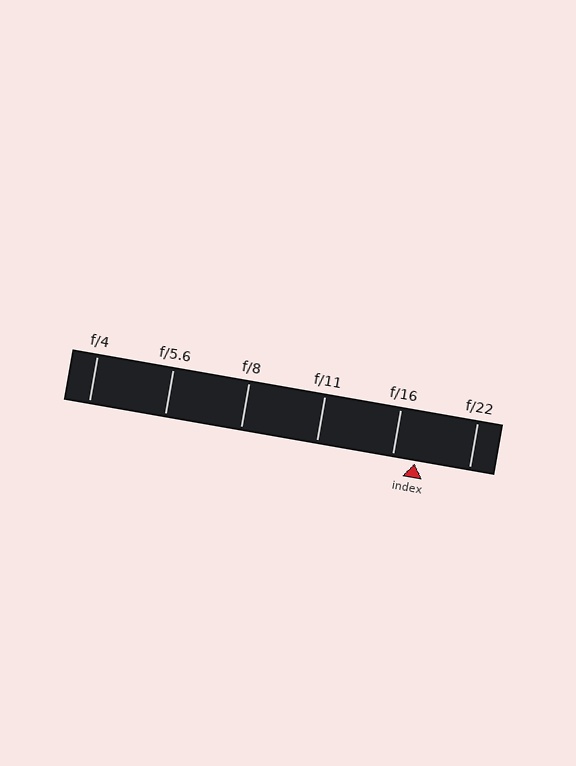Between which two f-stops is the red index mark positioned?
The index mark is between f/16 and f/22.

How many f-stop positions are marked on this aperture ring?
There are 6 f-stop positions marked.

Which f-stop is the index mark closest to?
The index mark is closest to f/16.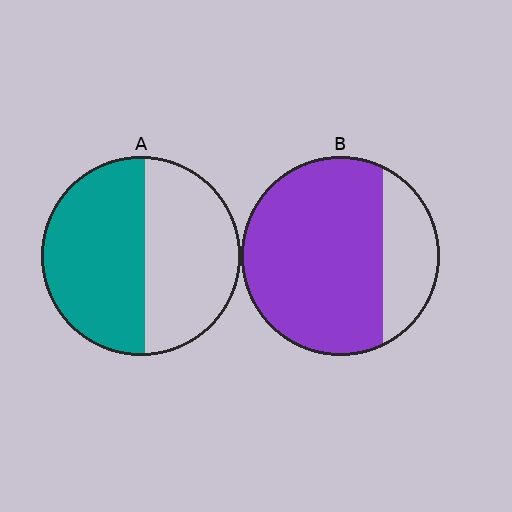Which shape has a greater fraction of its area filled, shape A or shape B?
Shape B.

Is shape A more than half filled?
Roughly half.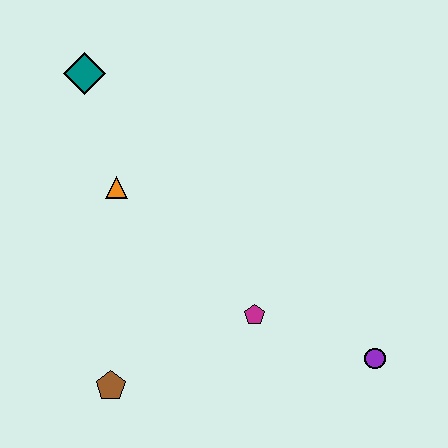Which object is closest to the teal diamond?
The orange triangle is closest to the teal diamond.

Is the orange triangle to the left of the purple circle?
Yes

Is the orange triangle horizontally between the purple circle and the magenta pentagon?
No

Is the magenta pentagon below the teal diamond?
Yes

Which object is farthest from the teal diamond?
The purple circle is farthest from the teal diamond.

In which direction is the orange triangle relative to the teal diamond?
The orange triangle is below the teal diamond.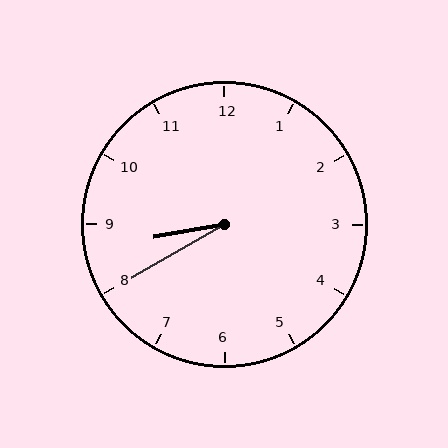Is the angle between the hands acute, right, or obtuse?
It is acute.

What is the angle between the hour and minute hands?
Approximately 20 degrees.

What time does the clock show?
8:40.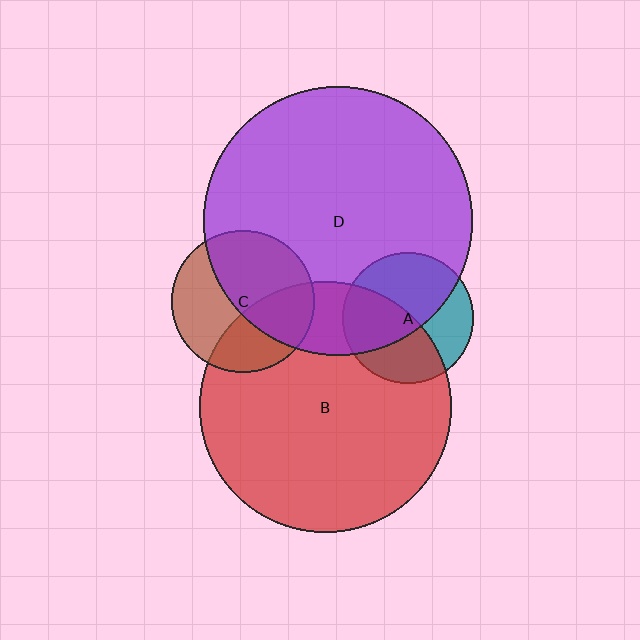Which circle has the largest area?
Circle D (purple).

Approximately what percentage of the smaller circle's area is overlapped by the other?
Approximately 60%.